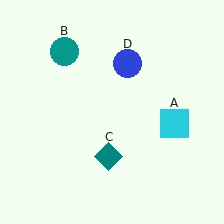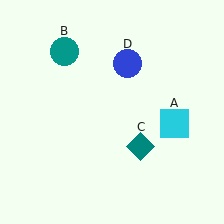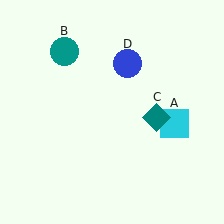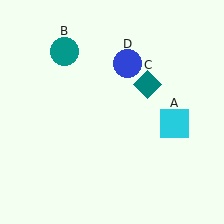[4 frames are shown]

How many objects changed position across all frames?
1 object changed position: teal diamond (object C).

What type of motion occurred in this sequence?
The teal diamond (object C) rotated counterclockwise around the center of the scene.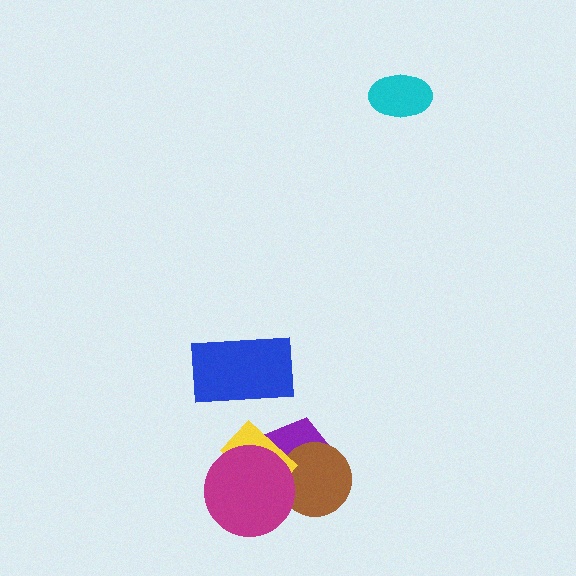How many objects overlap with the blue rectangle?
0 objects overlap with the blue rectangle.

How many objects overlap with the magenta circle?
3 objects overlap with the magenta circle.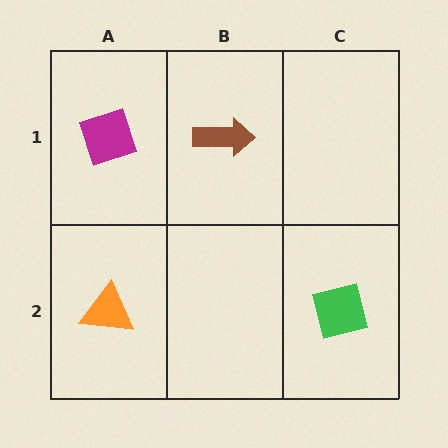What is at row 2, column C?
A green square.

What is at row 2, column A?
An orange triangle.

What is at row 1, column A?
A magenta diamond.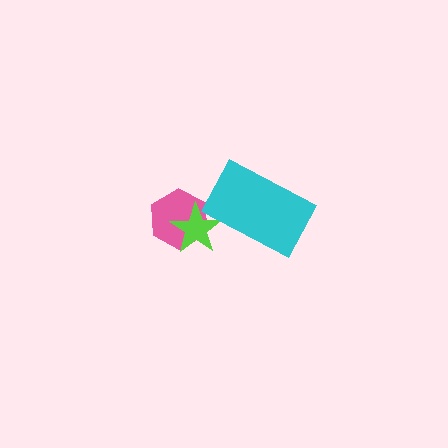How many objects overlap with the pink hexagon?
1 object overlaps with the pink hexagon.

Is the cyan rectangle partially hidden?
No, no other shape covers it.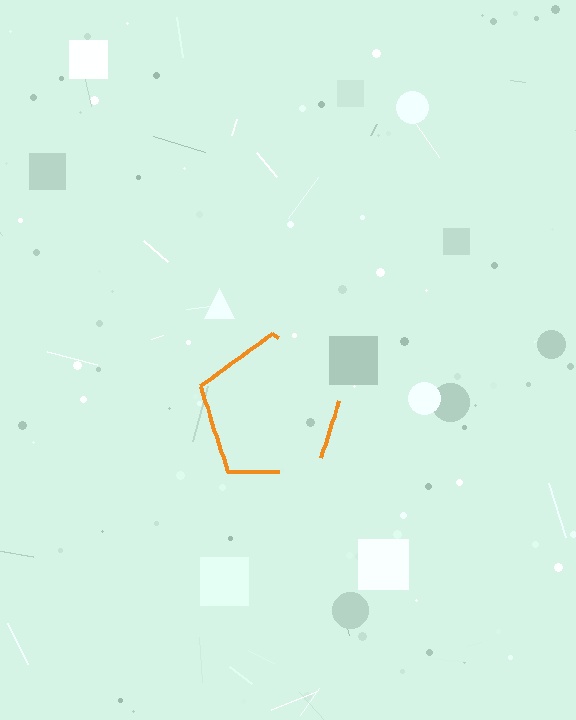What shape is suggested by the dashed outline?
The dashed outline suggests a pentagon.